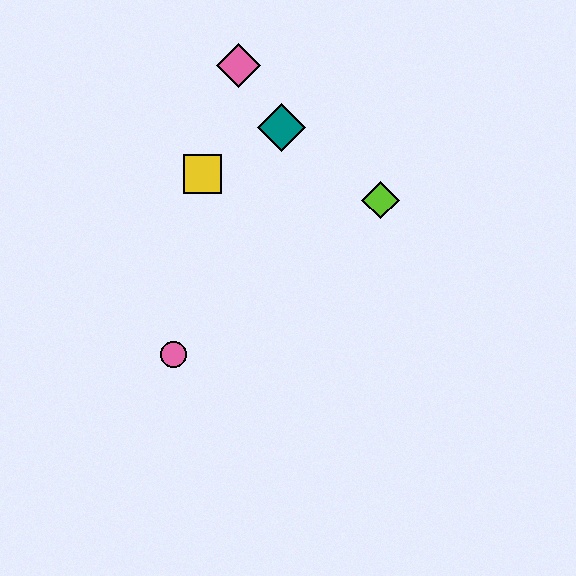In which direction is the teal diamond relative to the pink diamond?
The teal diamond is below the pink diamond.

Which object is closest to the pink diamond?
The teal diamond is closest to the pink diamond.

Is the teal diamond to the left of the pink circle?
No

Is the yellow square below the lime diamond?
No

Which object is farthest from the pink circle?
The pink diamond is farthest from the pink circle.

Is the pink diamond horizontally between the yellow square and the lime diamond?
Yes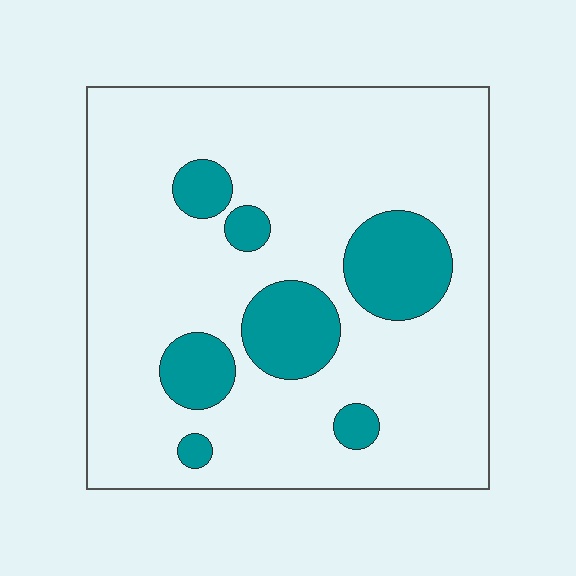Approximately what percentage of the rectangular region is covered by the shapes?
Approximately 20%.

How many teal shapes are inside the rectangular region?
7.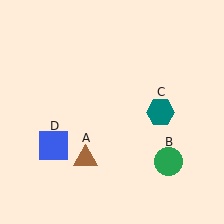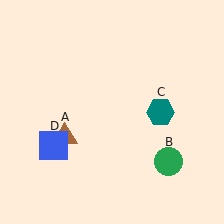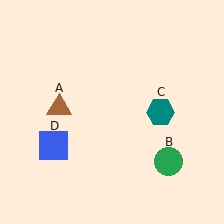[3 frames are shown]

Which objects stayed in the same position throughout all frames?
Green circle (object B) and teal hexagon (object C) and blue square (object D) remained stationary.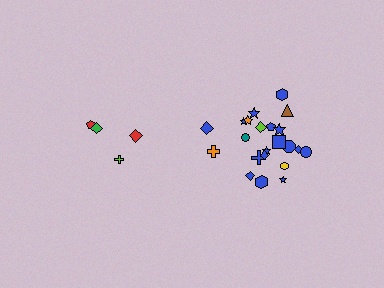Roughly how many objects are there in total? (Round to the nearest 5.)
Roughly 25 objects in total.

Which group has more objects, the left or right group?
The right group.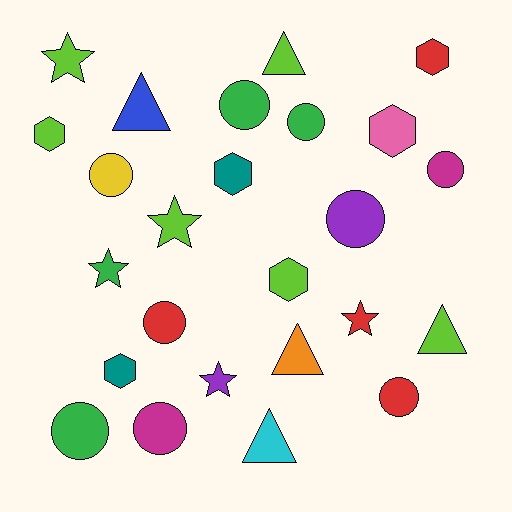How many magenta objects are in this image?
There are 2 magenta objects.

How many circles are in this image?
There are 9 circles.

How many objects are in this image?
There are 25 objects.